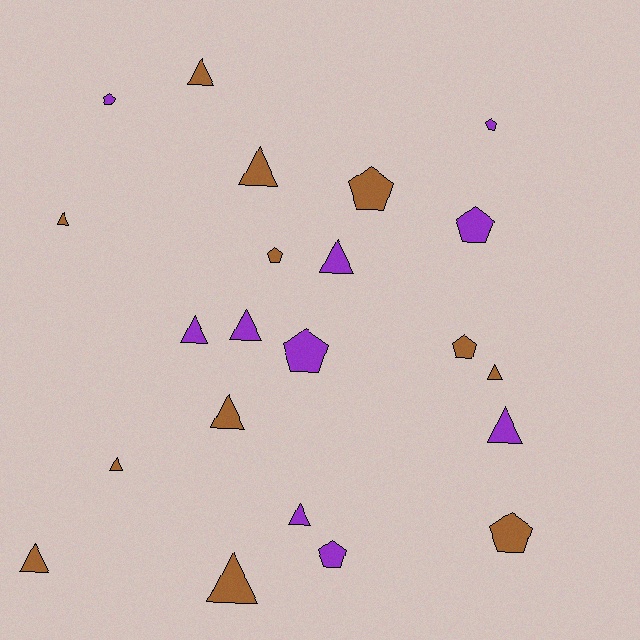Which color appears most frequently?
Brown, with 12 objects.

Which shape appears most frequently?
Triangle, with 13 objects.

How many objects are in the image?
There are 22 objects.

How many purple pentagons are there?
There are 5 purple pentagons.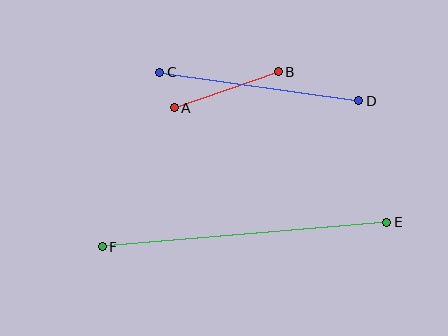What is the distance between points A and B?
The distance is approximately 110 pixels.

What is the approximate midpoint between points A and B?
The midpoint is at approximately (226, 90) pixels.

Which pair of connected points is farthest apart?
Points E and F are farthest apart.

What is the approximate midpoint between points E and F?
The midpoint is at approximately (245, 234) pixels.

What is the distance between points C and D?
The distance is approximately 201 pixels.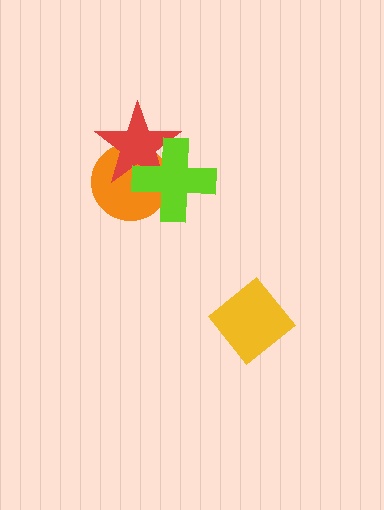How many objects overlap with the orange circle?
2 objects overlap with the orange circle.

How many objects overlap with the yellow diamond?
0 objects overlap with the yellow diamond.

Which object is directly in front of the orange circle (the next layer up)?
The red star is directly in front of the orange circle.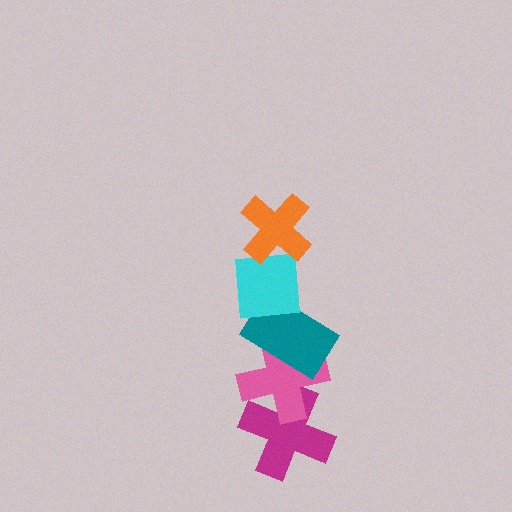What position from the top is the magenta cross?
The magenta cross is 5th from the top.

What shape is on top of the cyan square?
The orange cross is on top of the cyan square.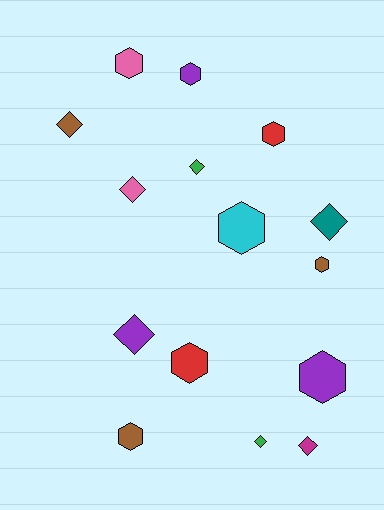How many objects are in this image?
There are 15 objects.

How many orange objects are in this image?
There are no orange objects.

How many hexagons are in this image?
There are 8 hexagons.